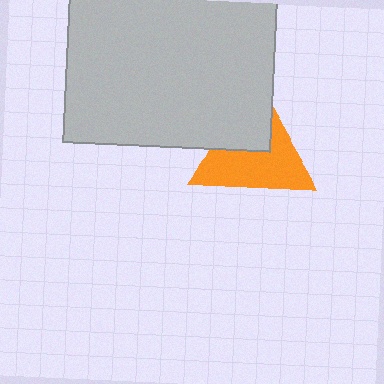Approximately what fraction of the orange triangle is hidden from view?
Roughly 38% of the orange triangle is hidden behind the light gray rectangle.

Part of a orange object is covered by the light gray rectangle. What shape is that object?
It is a triangle.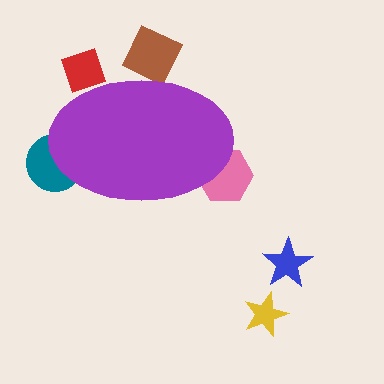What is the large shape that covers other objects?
A purple ellipse.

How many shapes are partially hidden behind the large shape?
4 shapes are partially hidden.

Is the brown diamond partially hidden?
Yes, the brown diamond is partially hidden behind the purple ellipse.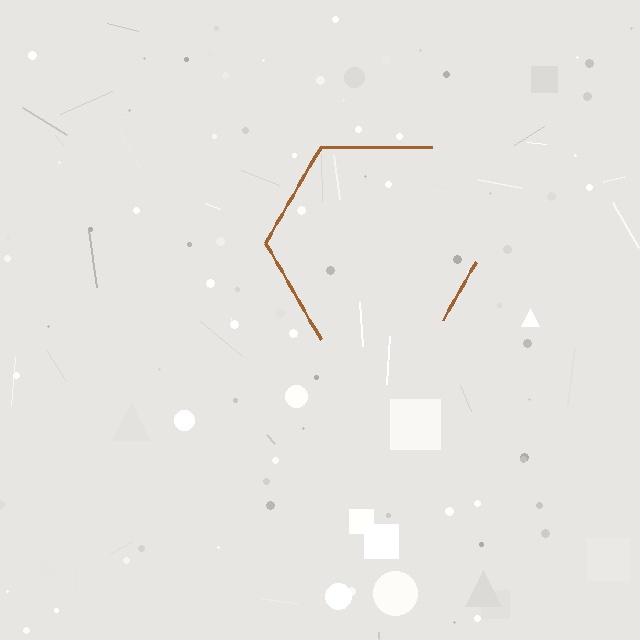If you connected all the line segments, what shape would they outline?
They would outline a hexagon.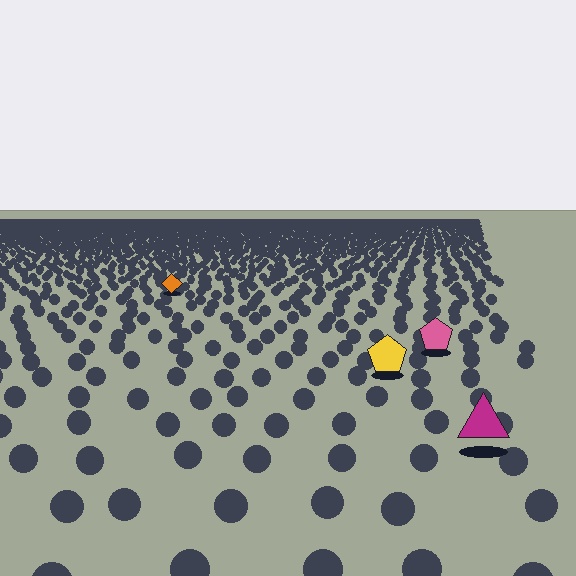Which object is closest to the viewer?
The magenta triangle is closest. The texture marks near it are larger and more spread out.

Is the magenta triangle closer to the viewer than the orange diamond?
Yes. The magenta triangle is closer — you can tell from the texture gradient: the ground texture is coarser near it.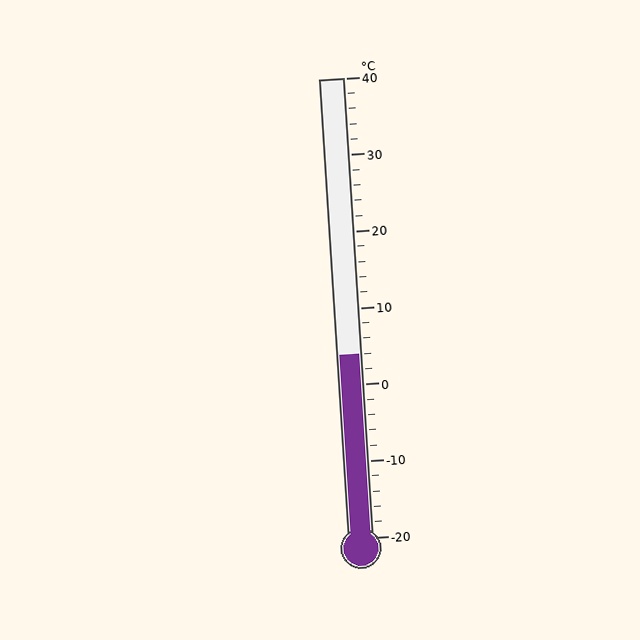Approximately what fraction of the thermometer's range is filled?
The thermometer is filled to approximately 40% of its range.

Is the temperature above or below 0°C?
The temperature is above 0°C.